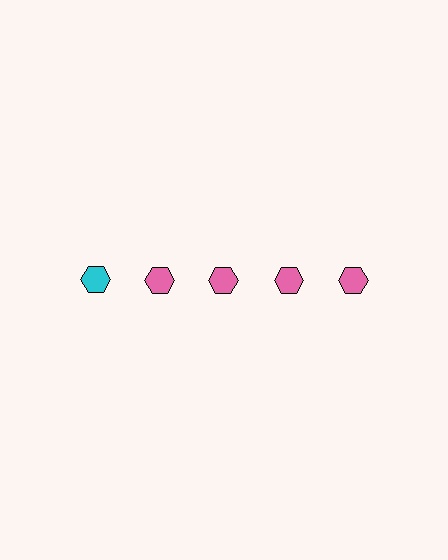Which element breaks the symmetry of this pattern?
The cyan hexagon in the top row, leftmost column breaks the symmetry. All other shapes are pink hexagons.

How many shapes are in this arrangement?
There are 5 shapes arranged in a grid pattern.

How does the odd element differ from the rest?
It has a different color: cyan instead of pink.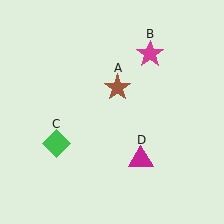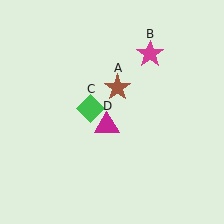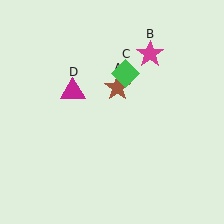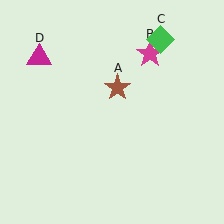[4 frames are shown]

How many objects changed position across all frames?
2 objects changed position: green diamond (object C), magenta triangle (object D).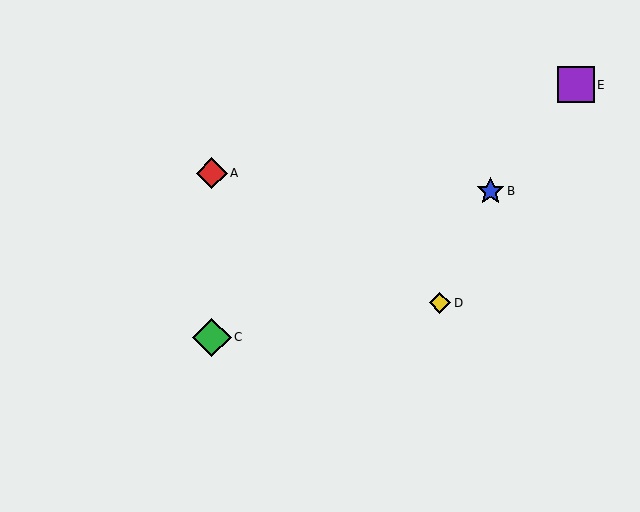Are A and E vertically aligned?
No, A is at x≈212 and E is at x≈576.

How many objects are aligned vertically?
2 objects (A, C) are aligned vertically.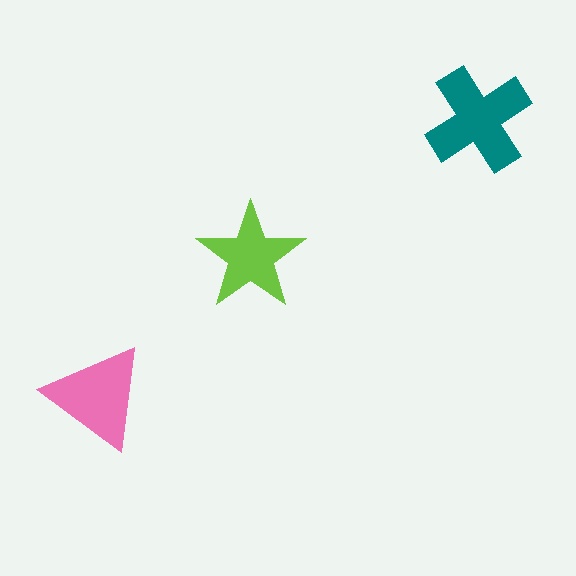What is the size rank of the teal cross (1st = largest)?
1st.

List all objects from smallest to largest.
The lime star, the pink triangle, the teal cross.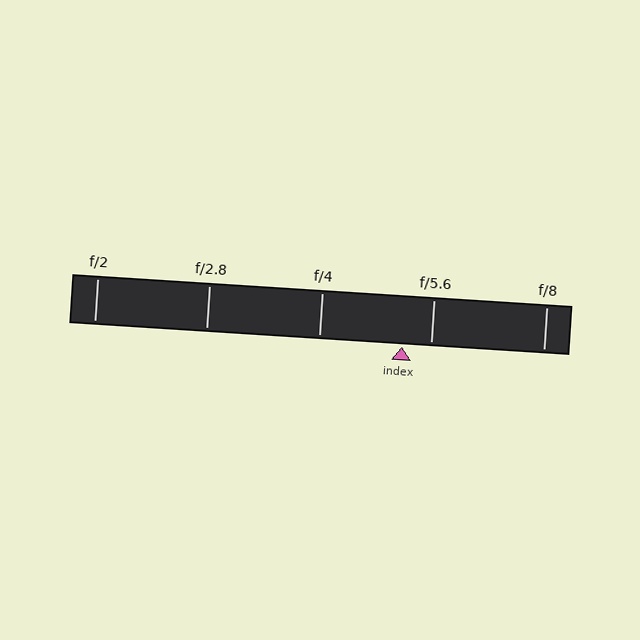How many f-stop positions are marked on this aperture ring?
There are 5 f-stop positions marked.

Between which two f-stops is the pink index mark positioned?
The index mark is between f/4 and f/5.6.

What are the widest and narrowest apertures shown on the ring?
The widest aperture shown is f/2 and the narrowest is f/8.